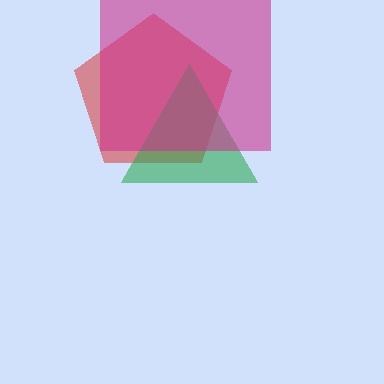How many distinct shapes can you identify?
There are 3 distinct shapes: a red pentagon, a green triangle, a magenta square.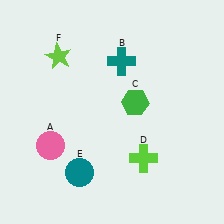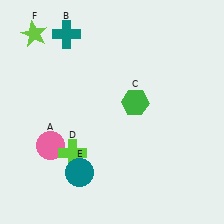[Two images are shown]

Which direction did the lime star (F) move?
The lime star (F) moved left.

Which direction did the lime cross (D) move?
The lime cross (D) moved left.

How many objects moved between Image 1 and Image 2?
3 objects moved between the two images.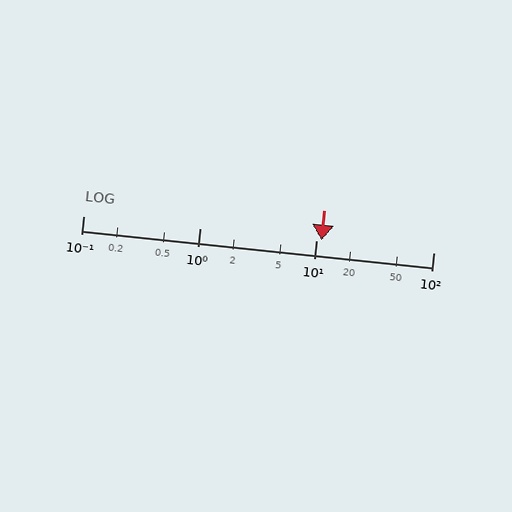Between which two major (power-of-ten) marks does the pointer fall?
The pointer is between 10 and 100.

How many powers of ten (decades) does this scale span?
The scale spans 3 decades, from 0.1 to 100.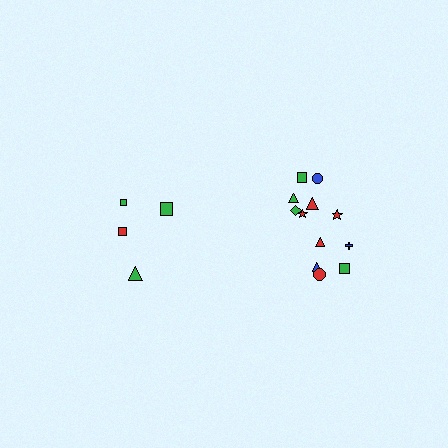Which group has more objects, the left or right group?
The right group.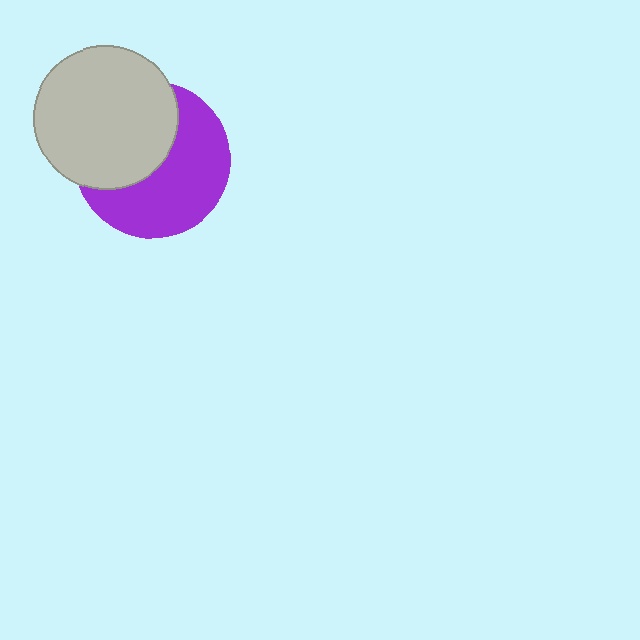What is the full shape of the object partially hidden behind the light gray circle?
The partially hidden object is a purple circle.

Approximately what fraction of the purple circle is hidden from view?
Roughly 45% of the purple circle is hidden behind the light gray circle.